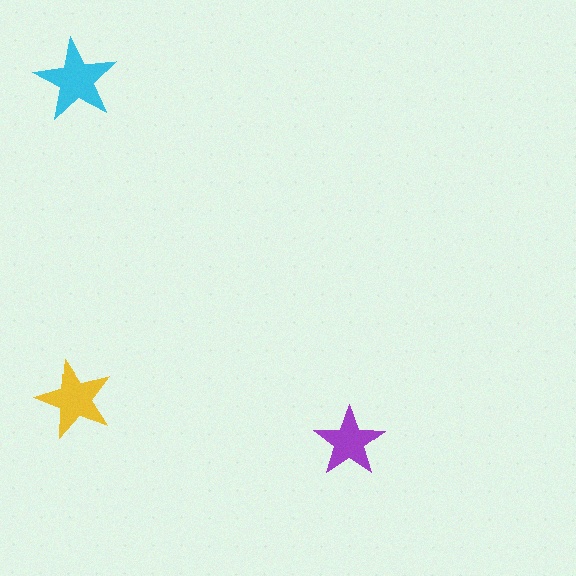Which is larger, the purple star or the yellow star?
The yellow one.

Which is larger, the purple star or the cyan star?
The cyan one.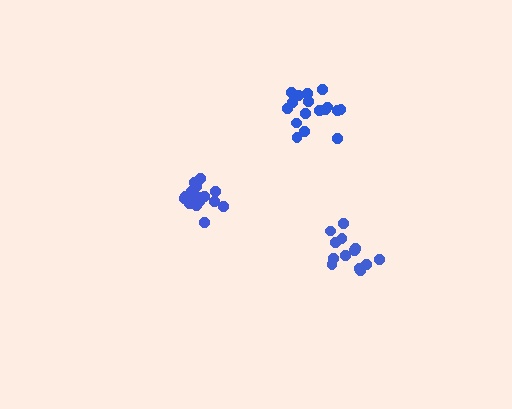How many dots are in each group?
Group 1: 17 dots, Group 2: 13 dots, Group 3: 17 dots (47 total).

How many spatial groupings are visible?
There are 3 spatial groupings.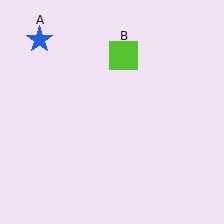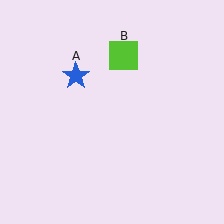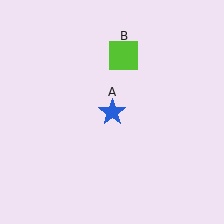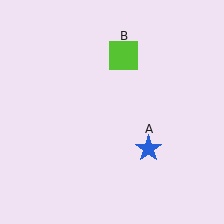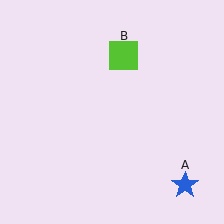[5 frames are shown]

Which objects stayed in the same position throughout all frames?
Lime square (object B) remained stationary.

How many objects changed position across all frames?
1 object changed position: blue star (object A).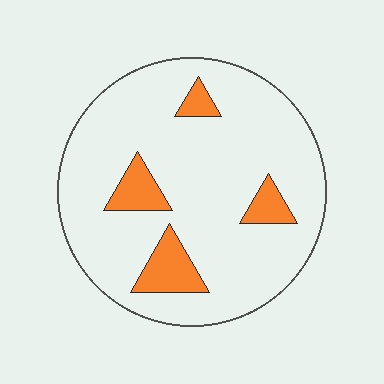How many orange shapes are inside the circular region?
4.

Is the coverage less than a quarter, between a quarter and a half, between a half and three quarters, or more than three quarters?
Less than a quarter.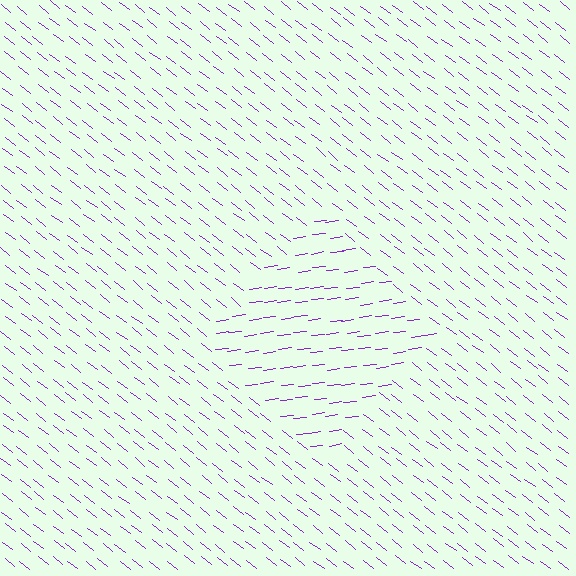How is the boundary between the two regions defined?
The boundary is defined purely by a change in line orientation (approximately 45 degrees difference). All lines are the same color and thickness.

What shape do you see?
I see a diamond.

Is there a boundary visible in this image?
Yes, there is a texture boundary formed by a change in line orientation.